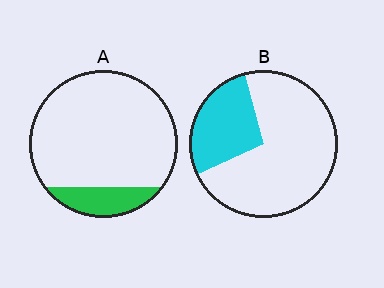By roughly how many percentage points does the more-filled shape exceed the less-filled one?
By roughly 15 percentage points (B over A).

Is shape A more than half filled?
No.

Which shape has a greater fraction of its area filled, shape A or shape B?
Shape B.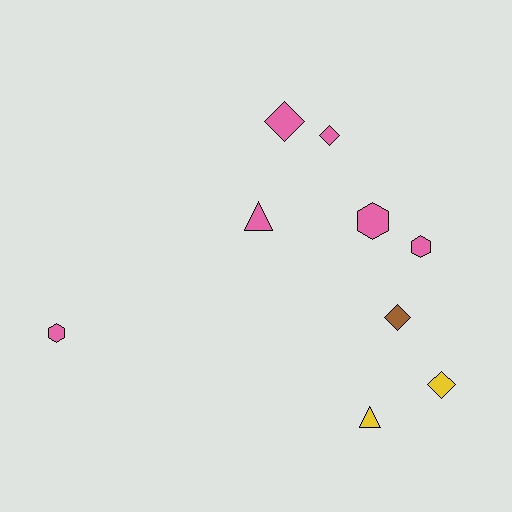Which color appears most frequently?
Pink, with 6 objects.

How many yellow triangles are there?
There is 1 yellow triangle.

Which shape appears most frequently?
Diamond, with 4 objects.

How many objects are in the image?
There are 9 objects.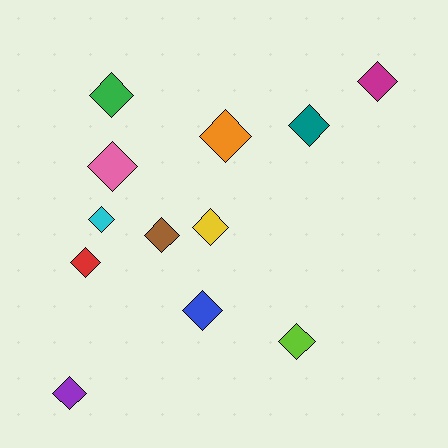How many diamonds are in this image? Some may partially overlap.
There are 12 diamonds.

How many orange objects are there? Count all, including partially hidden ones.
There is 1 orange object.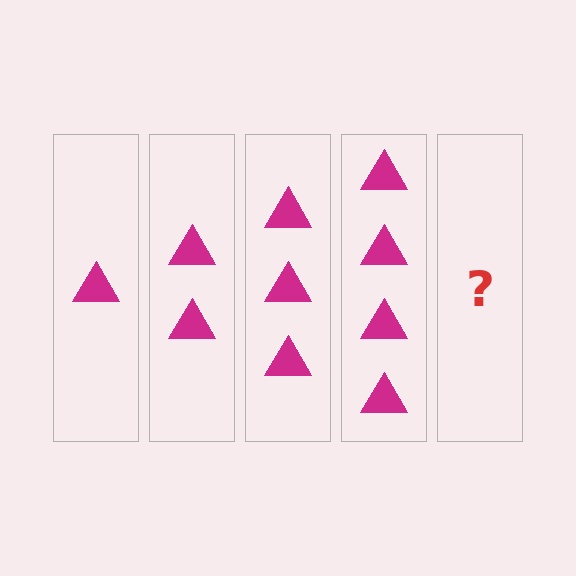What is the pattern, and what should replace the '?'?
The pattern is that each step adds one more triangle. The '?' should be 5 triangles.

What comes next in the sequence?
The next element should be 5 triangles.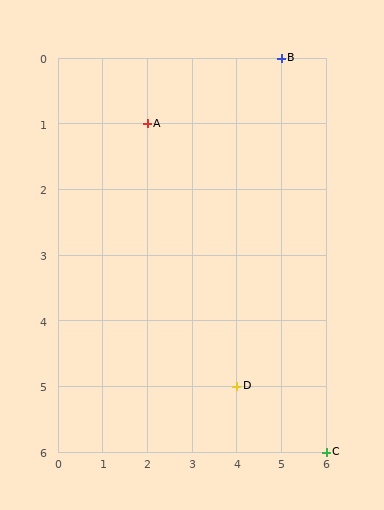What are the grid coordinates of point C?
Point C is at grid coordinates (6, 6).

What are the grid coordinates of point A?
Point A is at grid coordinates (2, 1).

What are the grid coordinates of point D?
Point D is at grid coordinates (4, 5).